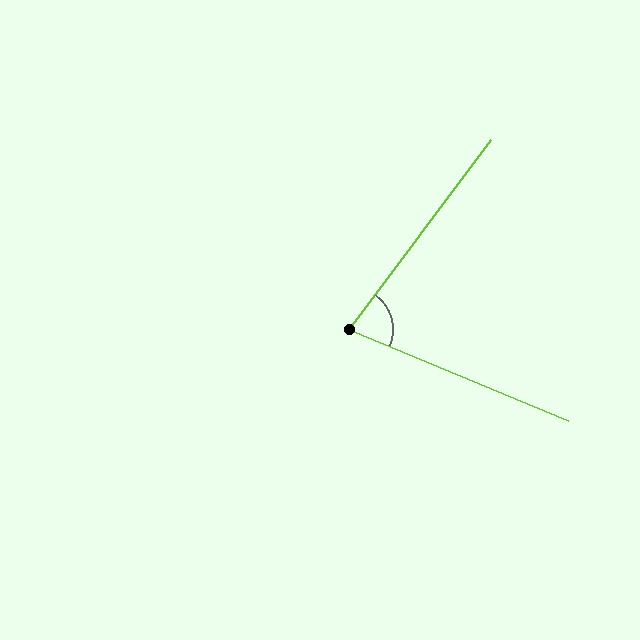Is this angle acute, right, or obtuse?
It is acute.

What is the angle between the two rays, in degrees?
Approximately 76 degrees.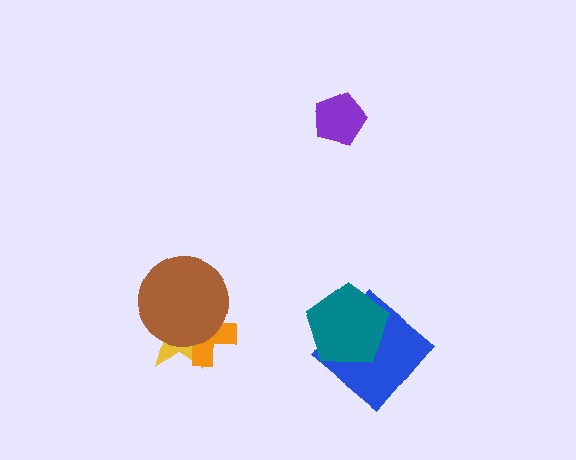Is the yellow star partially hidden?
Yes, it is partially covered by another shape.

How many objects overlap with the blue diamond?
1 object overlaps with the blue diamond.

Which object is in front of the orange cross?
The brown circle is in front of the orange cross.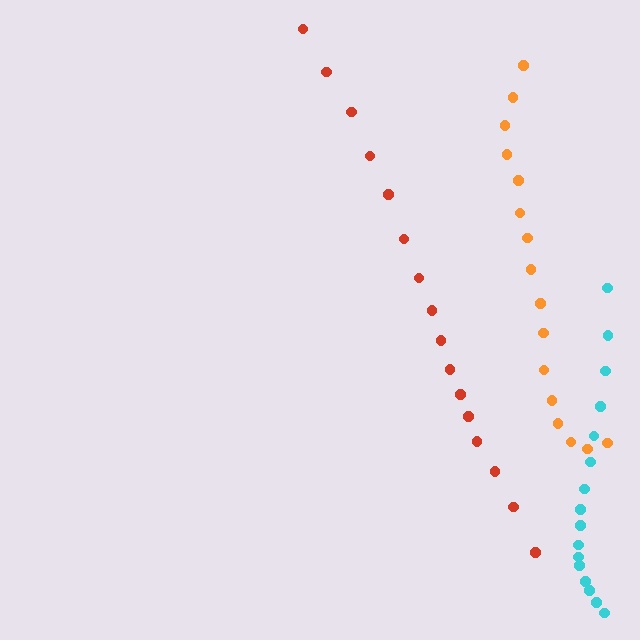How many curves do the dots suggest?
There are 3 distinct paths.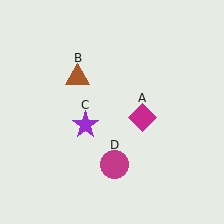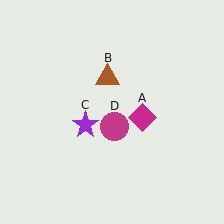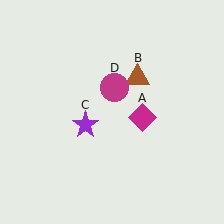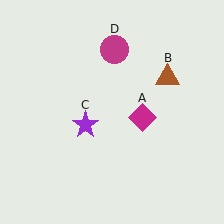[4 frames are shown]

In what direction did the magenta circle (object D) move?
The magenta circle (object D) moved up.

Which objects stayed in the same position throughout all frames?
Magenta diamond (object A) and purple star (object C) remained stationary.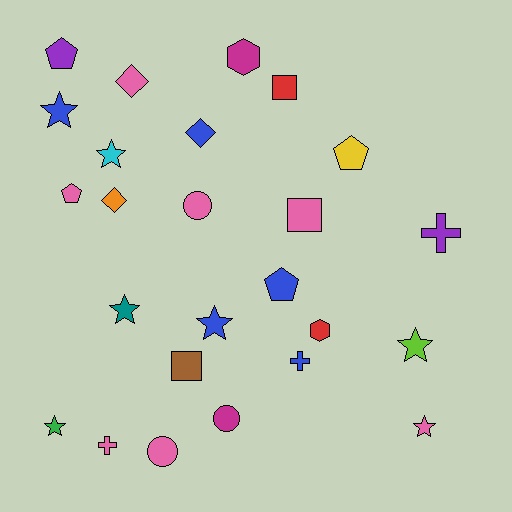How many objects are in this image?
There are 25 objects.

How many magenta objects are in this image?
There are 2 magenta objects.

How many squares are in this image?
There are 3 squares.